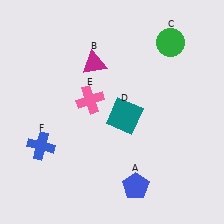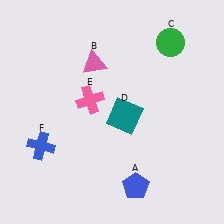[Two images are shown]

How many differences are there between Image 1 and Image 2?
There is 1 difference between the two images.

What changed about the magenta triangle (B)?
In Image 1, B is magenta. In Image 2, it changed to pink.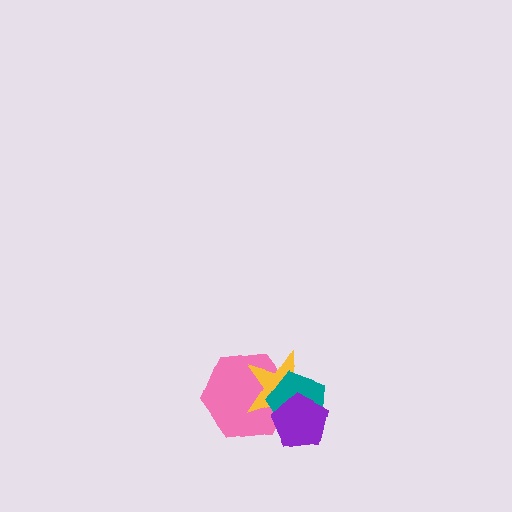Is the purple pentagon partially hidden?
No, no other shape covers it.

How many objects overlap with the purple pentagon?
3 objects overlap with the purple pentagon.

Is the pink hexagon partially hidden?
Yes, it is partially covered by another shape.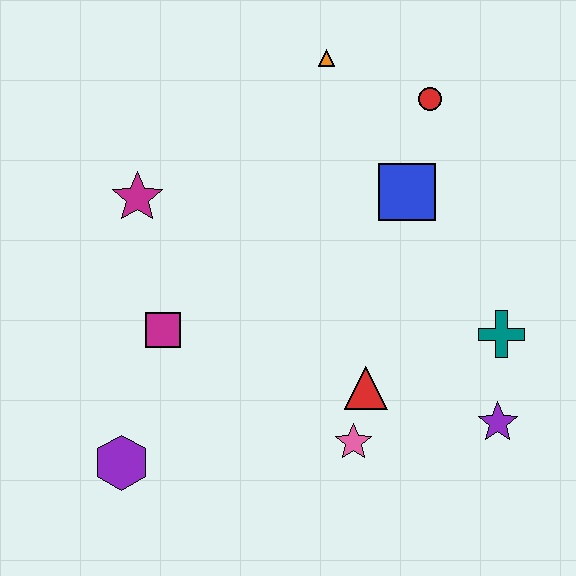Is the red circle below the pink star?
No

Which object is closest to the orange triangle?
The red circle is closest to the orange triangle.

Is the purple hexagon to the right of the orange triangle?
No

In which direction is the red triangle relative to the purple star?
The red triangle is to the left of the purple star.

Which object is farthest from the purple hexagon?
The red circle is farthest from the purple hexagon.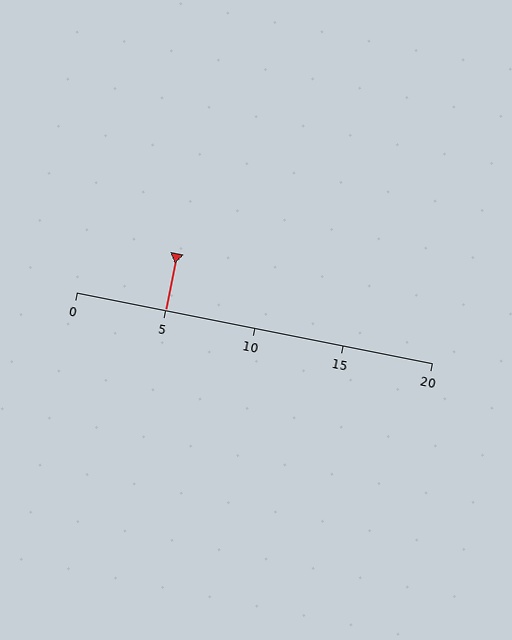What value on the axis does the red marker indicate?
The marker indicates approximately 5.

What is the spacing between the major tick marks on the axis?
The major ticks are spaced 5 apart.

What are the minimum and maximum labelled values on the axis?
The axis runs from 0 to 20.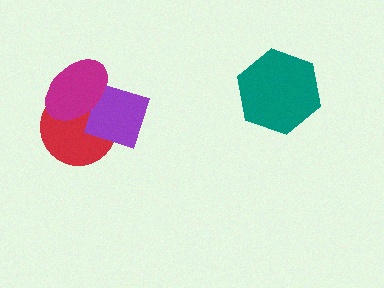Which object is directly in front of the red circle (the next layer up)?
The purple diamond is directly in front of the red circle.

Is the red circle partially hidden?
Yes, it is partially covered by another shape.